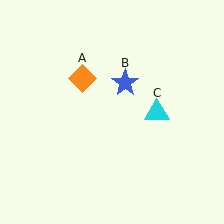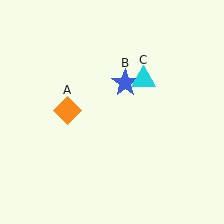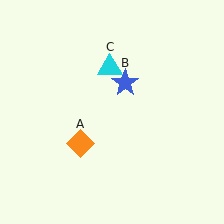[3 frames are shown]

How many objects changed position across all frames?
2 objects changed position: orange diamond (object A), cyan triangle (object C).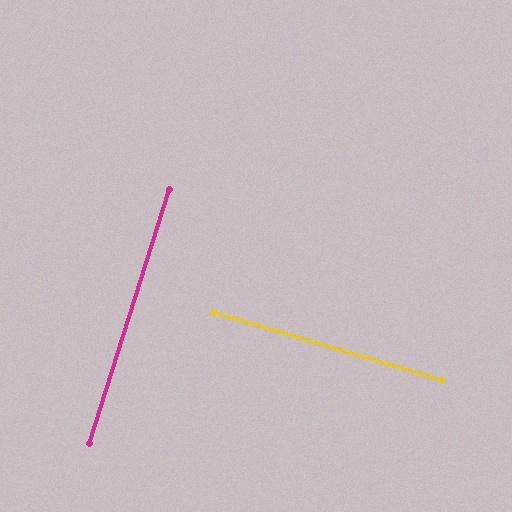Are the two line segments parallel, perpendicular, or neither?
Perpendicular — they meet at approximately 89°.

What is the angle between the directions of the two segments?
Approximately 89 degrees.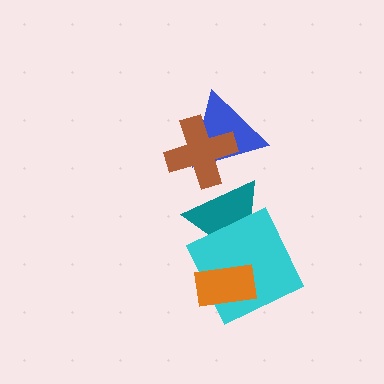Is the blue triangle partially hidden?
Yes, it is partially covered by another shape.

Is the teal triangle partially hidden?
Yes, it is partially covered by another shape.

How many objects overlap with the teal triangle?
3 objects overlap with the teal triangle.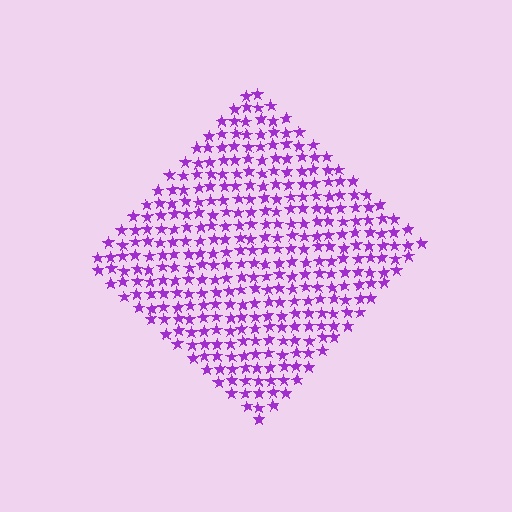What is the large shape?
The large shape is a diamond.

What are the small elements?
The small elements are stars.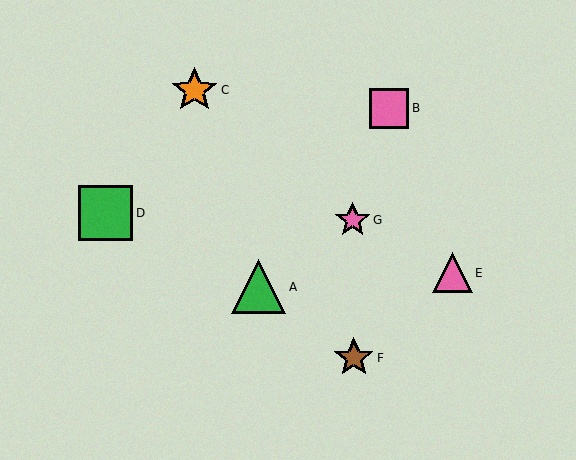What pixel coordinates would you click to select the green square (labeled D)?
Click at (106, 213) to select the green square D.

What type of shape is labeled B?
Shape B is a pink square.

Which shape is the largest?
The green triangle (labeled A) is the largest.